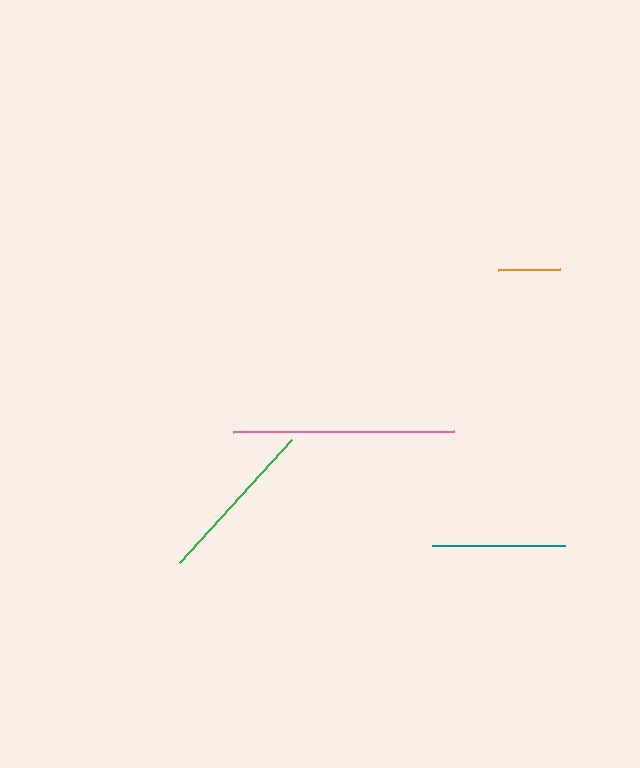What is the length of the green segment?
The green segment is approximately 166 pixels long.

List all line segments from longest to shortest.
From longest to shortest: pink, green, teal, orange.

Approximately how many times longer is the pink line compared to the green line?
The pink line is approximately 1.3 times the length of the green line.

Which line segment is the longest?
The pink line is the longest at approximately 221 pixels.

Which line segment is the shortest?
The orange line is the shortest at approximately 62 pixels.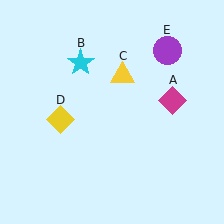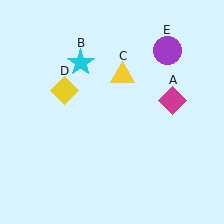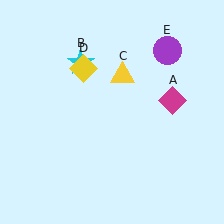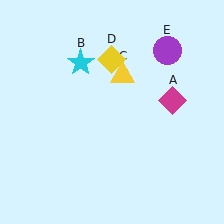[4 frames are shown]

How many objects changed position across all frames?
1 object changed position: yellow diamond (object D).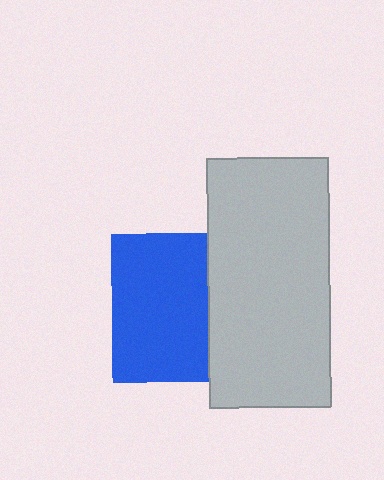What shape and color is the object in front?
The object in front is a light gray rectangle.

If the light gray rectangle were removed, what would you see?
You would see the complete blue square.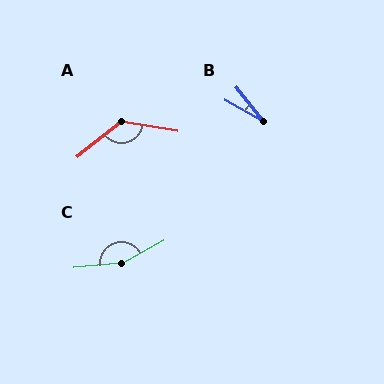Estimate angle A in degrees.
Approximately 131 degrees.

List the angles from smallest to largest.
B (21°), A (131°), C (157°).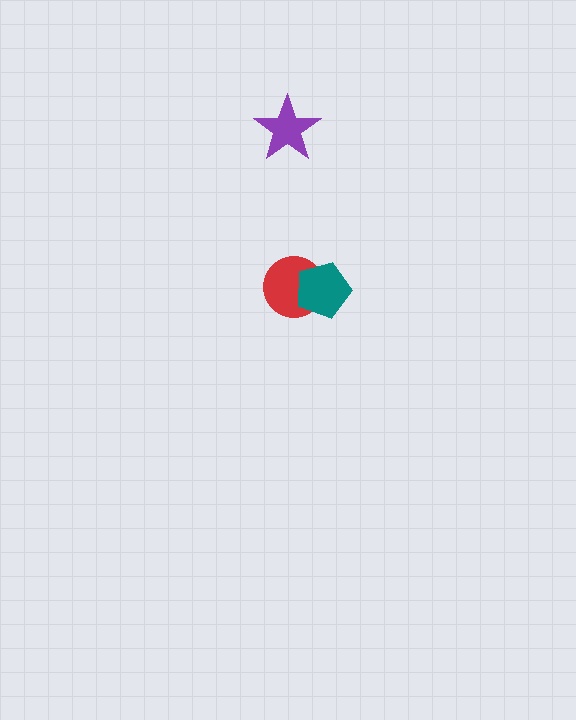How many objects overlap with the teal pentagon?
1 object overlaps with the teal pentagon.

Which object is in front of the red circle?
The teal pentagon is in front of the red circle.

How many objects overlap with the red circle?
1 object overlaps with the red circle.